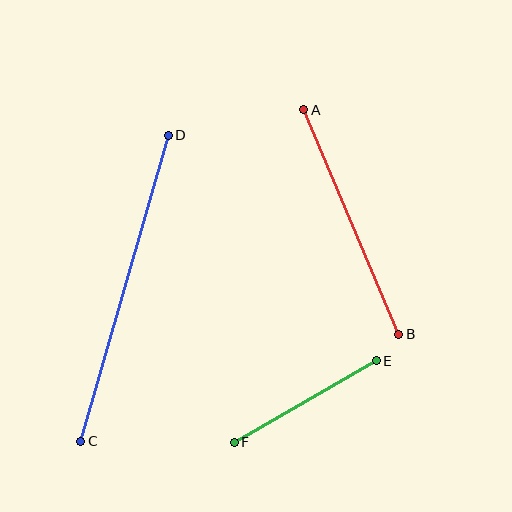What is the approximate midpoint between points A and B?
The midpoint is at approximately (351, 222) pixels.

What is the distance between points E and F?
The distance is approximately 164 pixels.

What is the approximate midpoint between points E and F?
The midpoint is at approximately (305, 402) pixels.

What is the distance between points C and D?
The distance is approximately 318 pixels.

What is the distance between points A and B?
The distance is approximately 244 pixels.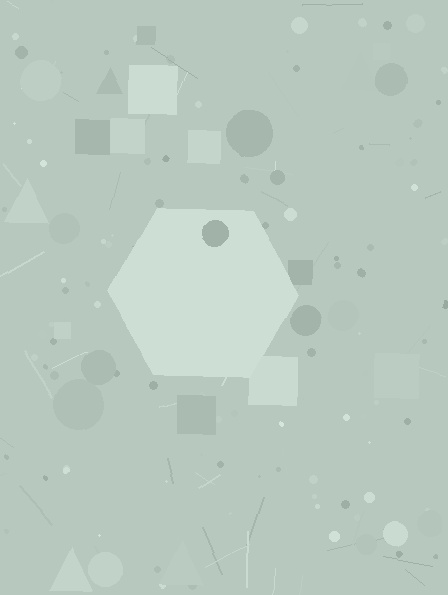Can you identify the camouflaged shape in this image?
The camouflaged shape is a hexagon.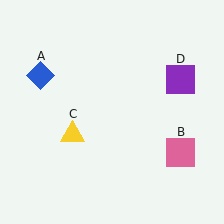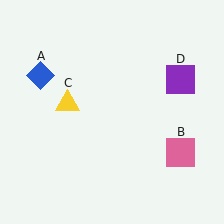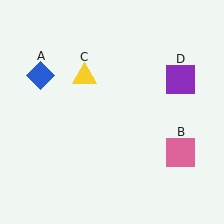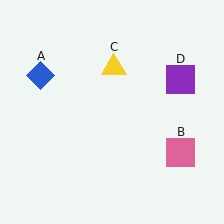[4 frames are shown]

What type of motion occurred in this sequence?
The yellow triangle (object C) rotated clockwise around the center of the scene.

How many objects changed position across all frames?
1 object changed position: yellow triangle (object C).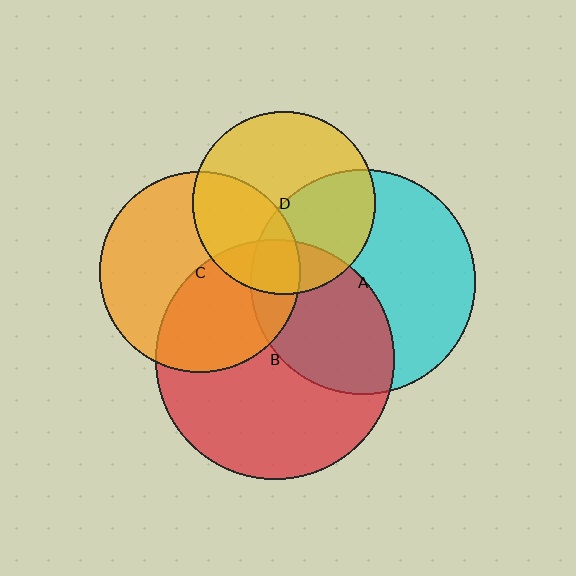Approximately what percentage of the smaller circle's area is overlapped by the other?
Approximately 45%.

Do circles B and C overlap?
Yes.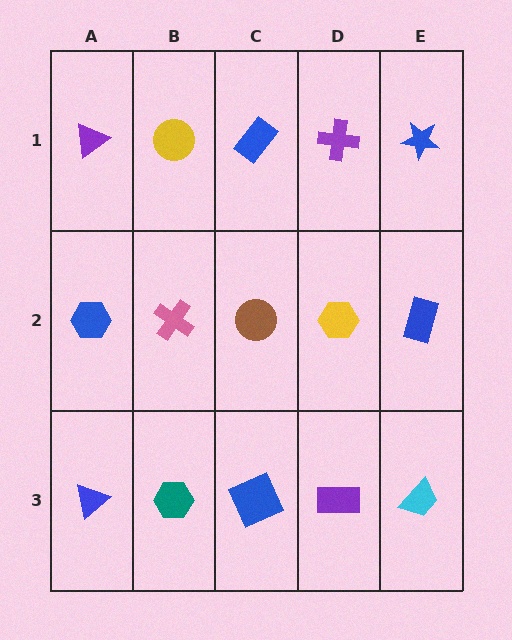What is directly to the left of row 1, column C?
A yellow circle.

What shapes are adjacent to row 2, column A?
A purple triangle (row 1, column A), a blue triangle (row 3, column A), a pink cross (row 2, column B).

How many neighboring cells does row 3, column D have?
3.